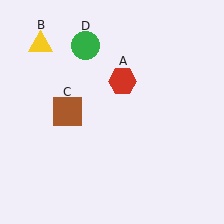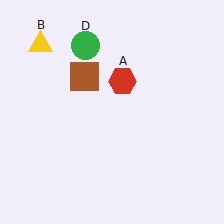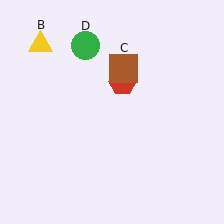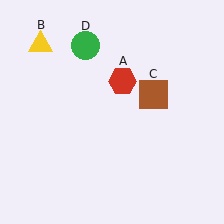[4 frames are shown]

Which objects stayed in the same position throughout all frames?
Red hexagon (object A) and yellow triangle (object B) and green circle (object D) remained stationary.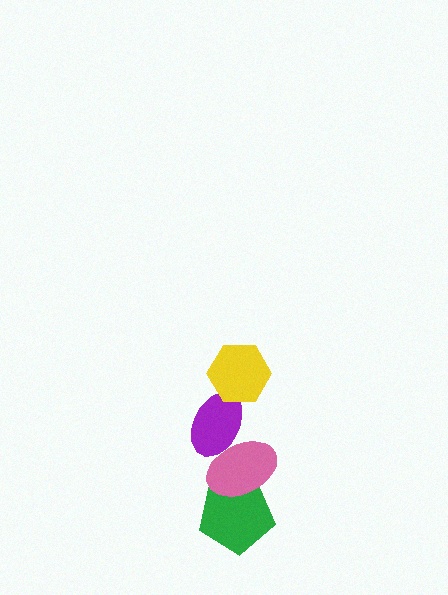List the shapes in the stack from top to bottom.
From top to bottom: the yellow hexagon, the purple ellipse, the pink ellipse, the green pentagon.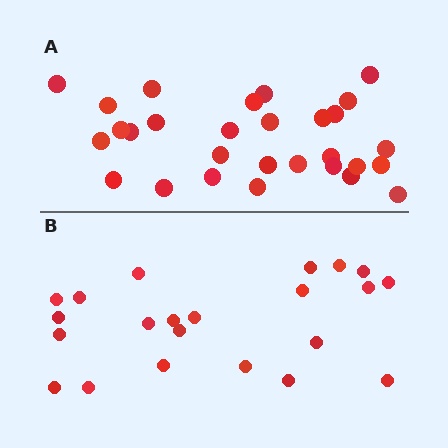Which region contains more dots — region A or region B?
Region A (the top region) has more dots.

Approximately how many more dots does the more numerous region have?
Region A has roughly 8 or so more dots than region B.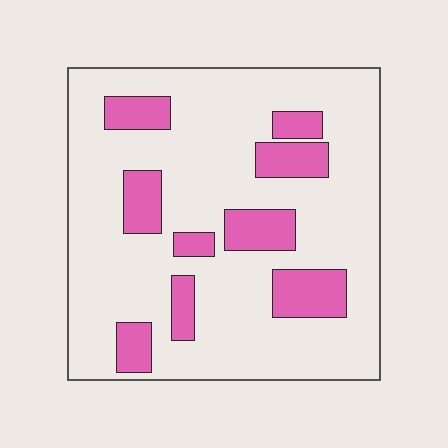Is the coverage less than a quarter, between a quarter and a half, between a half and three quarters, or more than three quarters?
Less than a quarter.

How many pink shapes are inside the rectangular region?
9.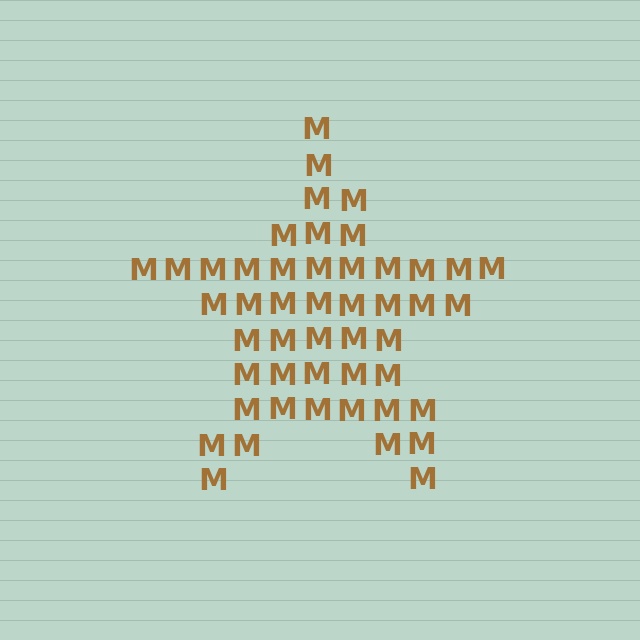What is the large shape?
The large shape is a star.